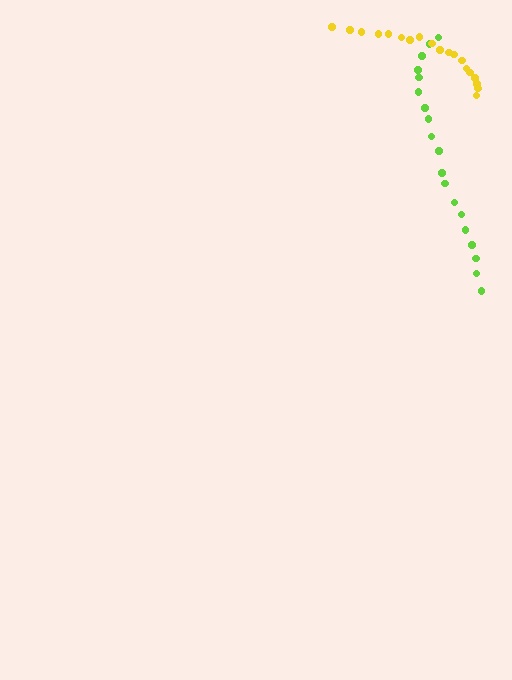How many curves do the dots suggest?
There are 2 distinct paths.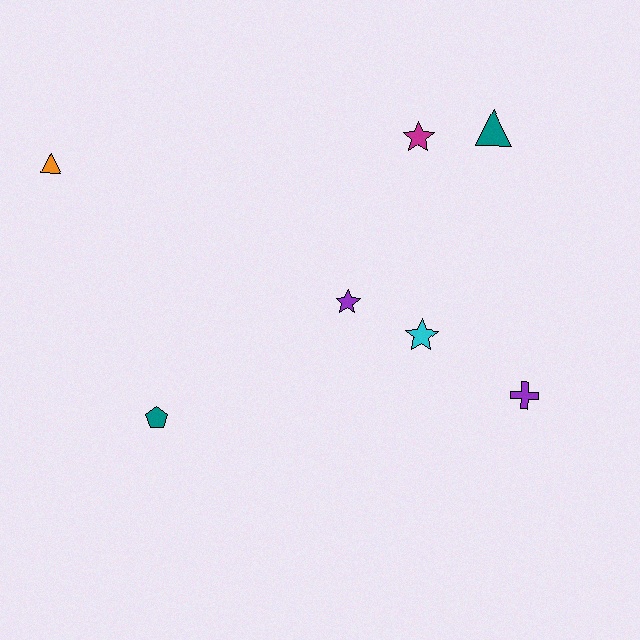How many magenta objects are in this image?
There is 1 magenta object.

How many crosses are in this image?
There is 1 cross.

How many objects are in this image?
There are 7 objects.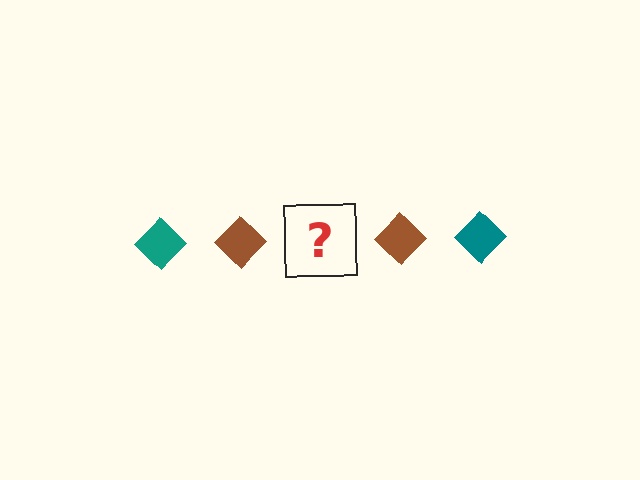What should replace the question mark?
The question mark should be replaced with a teal diamond.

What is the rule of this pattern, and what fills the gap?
The rule is that the pattern cycles through teal, brown diamonds. The gap should be filled with a teal diamond.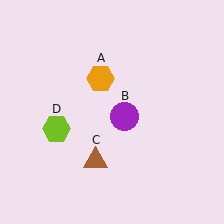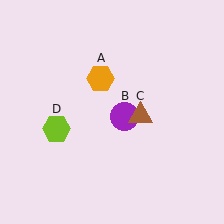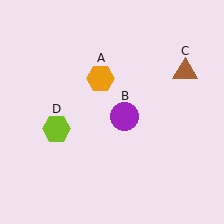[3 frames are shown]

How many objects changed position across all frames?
1 object changed position: brown triangle (object C).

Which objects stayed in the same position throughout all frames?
Orange hexagon (object A) and purple circle (object B) and lime hexagon (object D) remained stationary.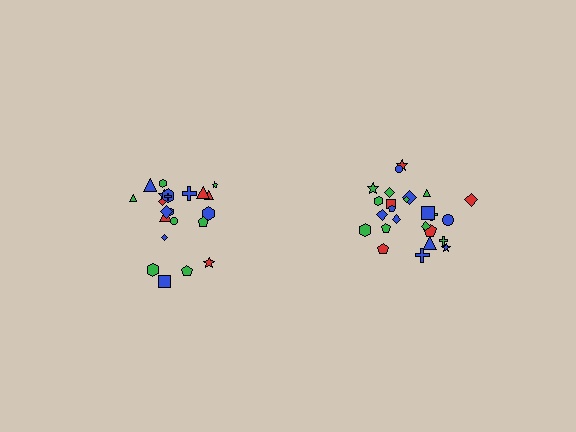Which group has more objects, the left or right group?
The right group.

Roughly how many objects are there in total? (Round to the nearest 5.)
Roughly 45 objects in total.